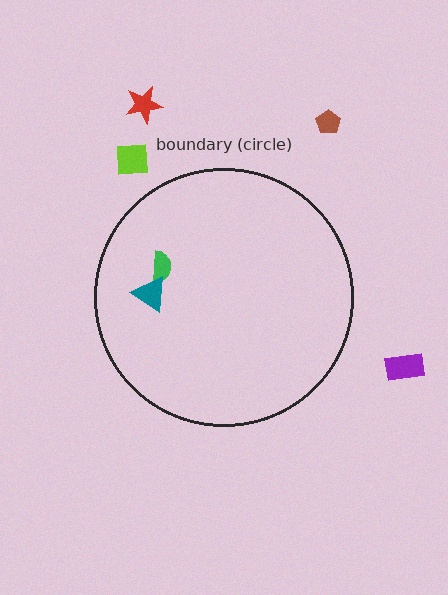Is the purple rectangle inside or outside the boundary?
Outside.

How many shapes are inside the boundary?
2 inside, 4 outside.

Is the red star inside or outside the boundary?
Outside.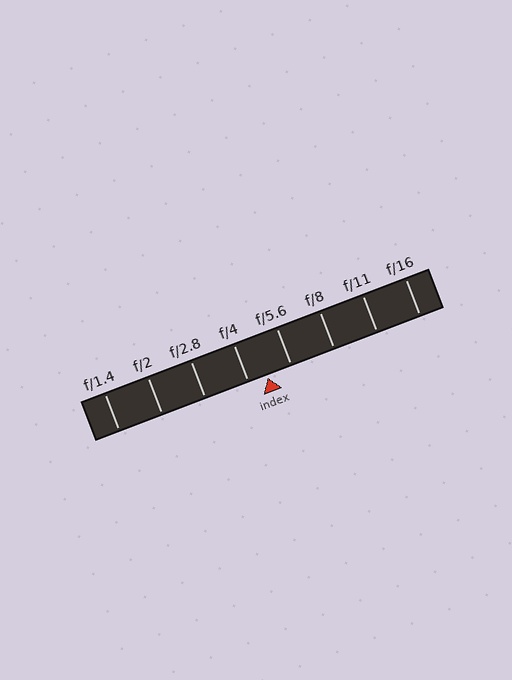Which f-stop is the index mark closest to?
The index mark is closest to f/4.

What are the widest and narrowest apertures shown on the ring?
The widest aperture shown is f/1.4 and the narrowest is f/16.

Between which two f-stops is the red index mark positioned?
The index mark is between f/4 and f/5.6.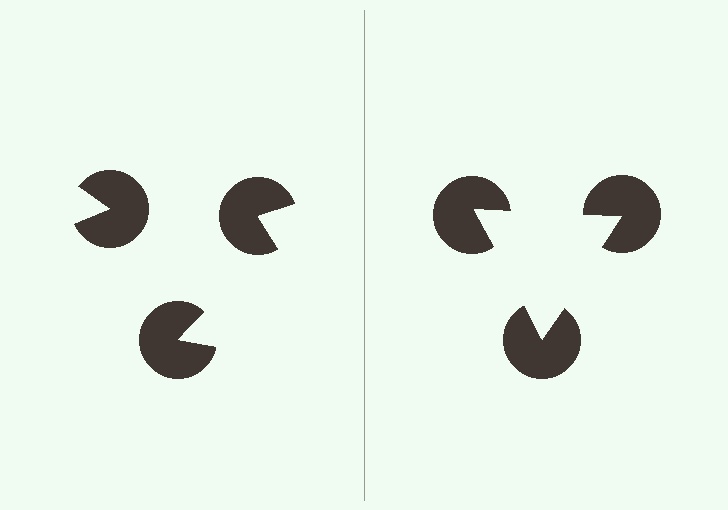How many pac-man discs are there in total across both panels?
6 — 3 on each side.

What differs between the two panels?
The pac-man discs are positioned identically on both sides; only the wedge orientations differ. On the right they align to a triangle; on the left they are misaligned.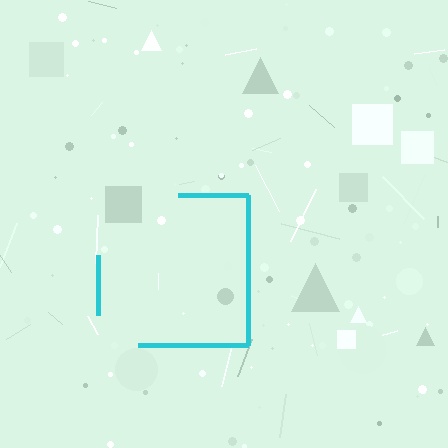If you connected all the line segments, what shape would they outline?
They would outline a square.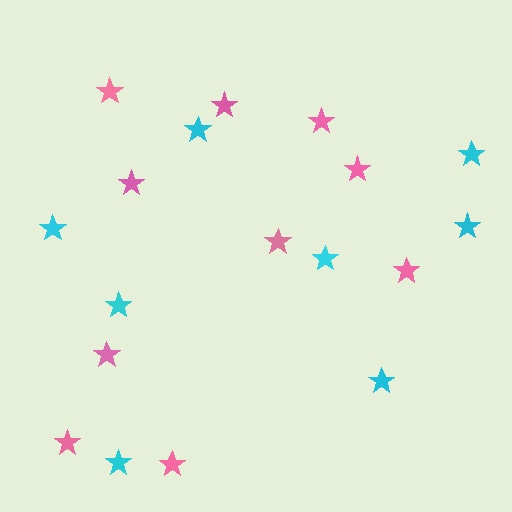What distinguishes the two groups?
There are 2 groups: one group of pink stars (10) and one group of cyan stars (8).